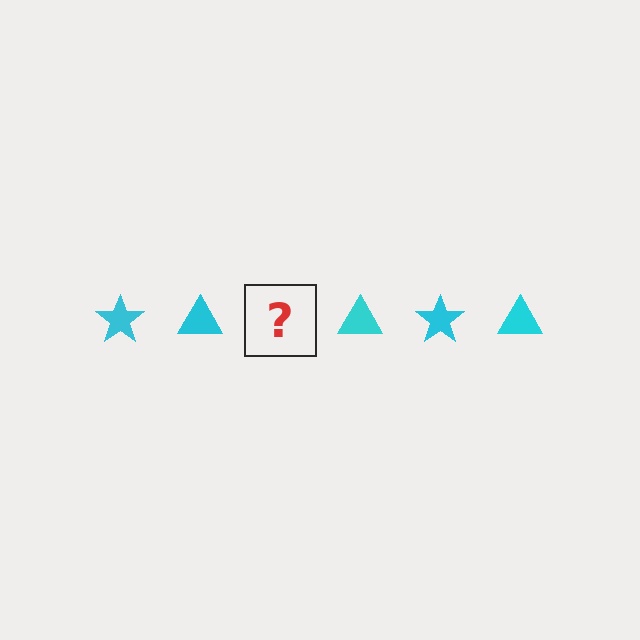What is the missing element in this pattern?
The missing element is a cyan star.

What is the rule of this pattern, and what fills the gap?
The rule is that the pattern cycles through star, triangle shapes in cyan. The gap should be filled with a cyan star.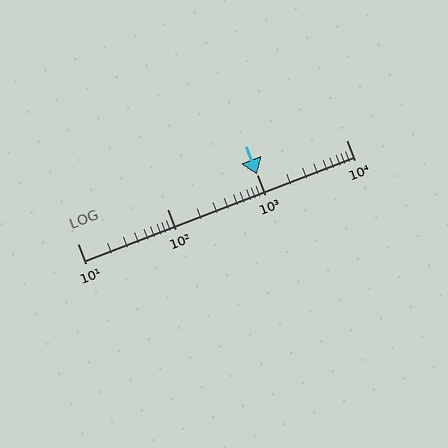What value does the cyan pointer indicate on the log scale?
The pointer indicates approximately 1000.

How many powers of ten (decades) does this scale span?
The scale spans 3 decades, from 10 to 10000.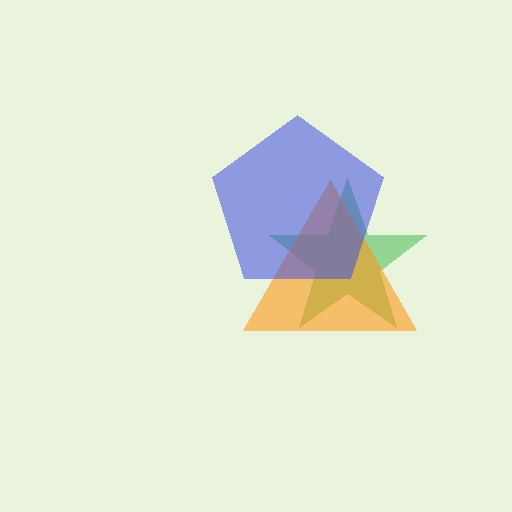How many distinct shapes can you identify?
There are 3 distinct shapes: a green star, an orange triangle, a blue pentagon.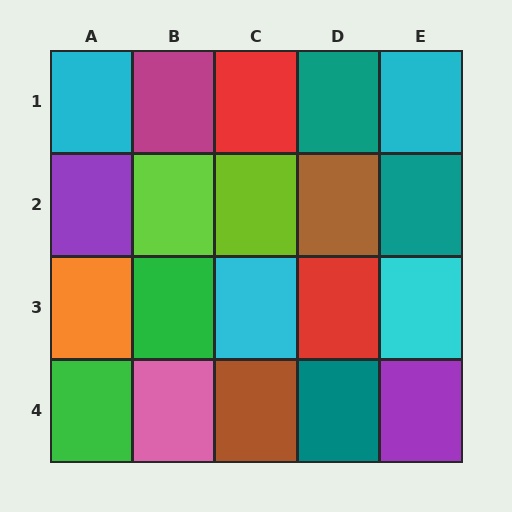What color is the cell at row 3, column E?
Cyan.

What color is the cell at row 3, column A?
Orange.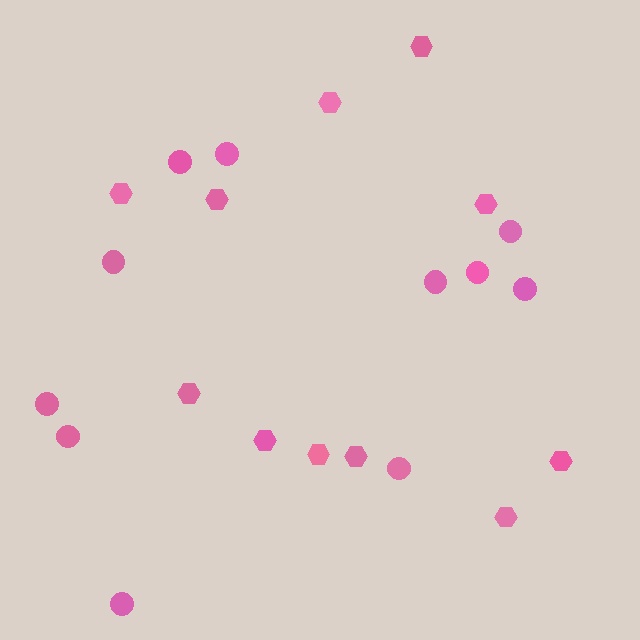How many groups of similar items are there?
There are 2 groups: one group of hexagons (11) and one group of circles (11).